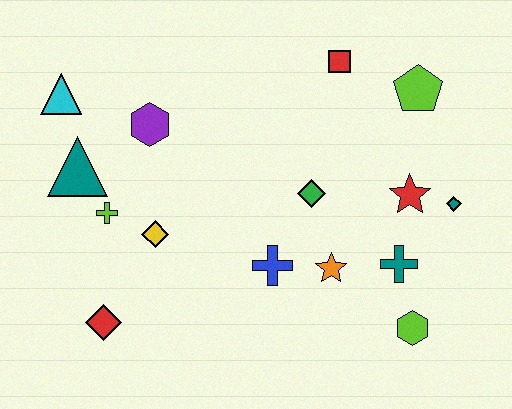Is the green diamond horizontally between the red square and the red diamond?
Yes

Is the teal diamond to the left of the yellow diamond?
No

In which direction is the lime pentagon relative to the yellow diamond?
The lime pentagon is to the right of the yellow diamond.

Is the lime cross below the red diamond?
No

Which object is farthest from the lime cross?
The teal diamond is farthest from the lime cross.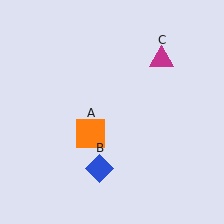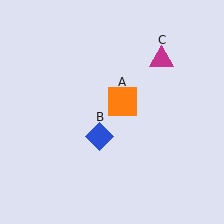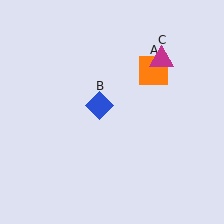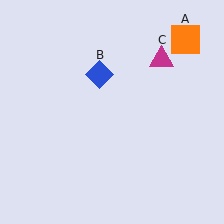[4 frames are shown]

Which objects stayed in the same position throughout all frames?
Magenta triangle (object C) remained stationary.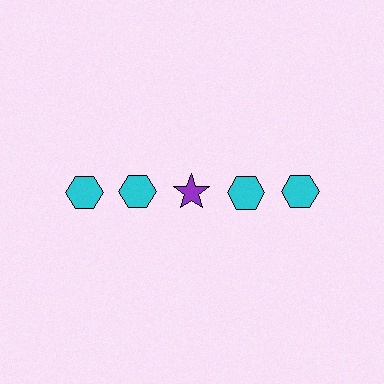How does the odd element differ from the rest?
It differs in both color (purple instead of cyan) and shape (star instead of hexagon).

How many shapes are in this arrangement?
There are 5 shapes arranged in a grid pattern.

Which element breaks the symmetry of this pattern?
The purple star in the top row, center column breaks the symmetry. All other shapes are cyan hexagons.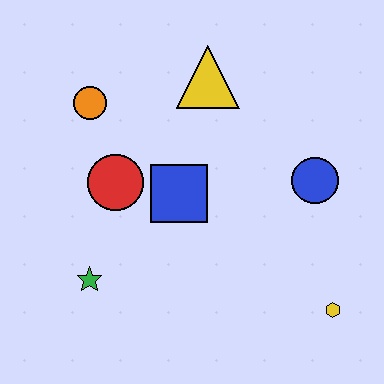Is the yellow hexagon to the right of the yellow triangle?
Yes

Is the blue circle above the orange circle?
No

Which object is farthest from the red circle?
The yellow hexagon is farthest from the red circle.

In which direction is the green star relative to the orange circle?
The green star is below the orange circle.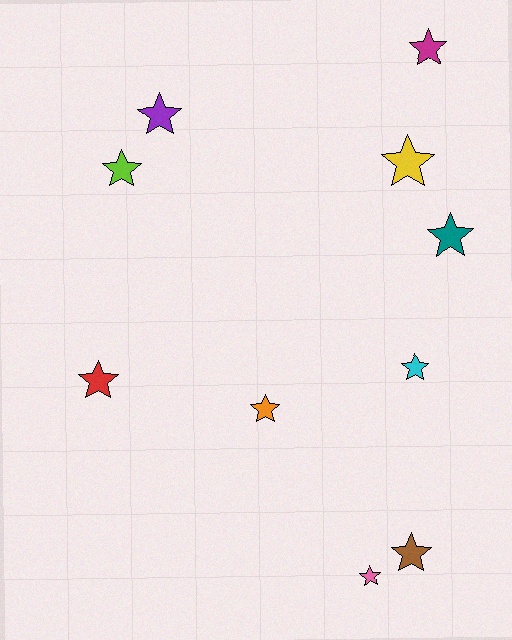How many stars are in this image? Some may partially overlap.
There are 10 stars.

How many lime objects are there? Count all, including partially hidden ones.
There is 1 lime object.